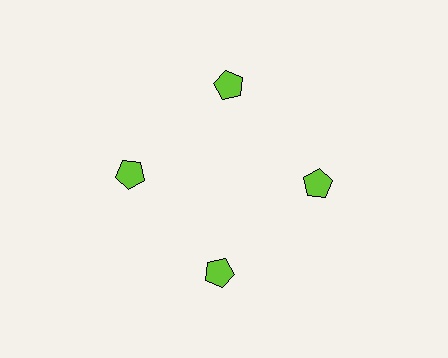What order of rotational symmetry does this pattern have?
This pattern has 4-fold rotational symmetry.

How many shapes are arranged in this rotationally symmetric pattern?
There are 4 shapes, arranged in 4 groups of 1.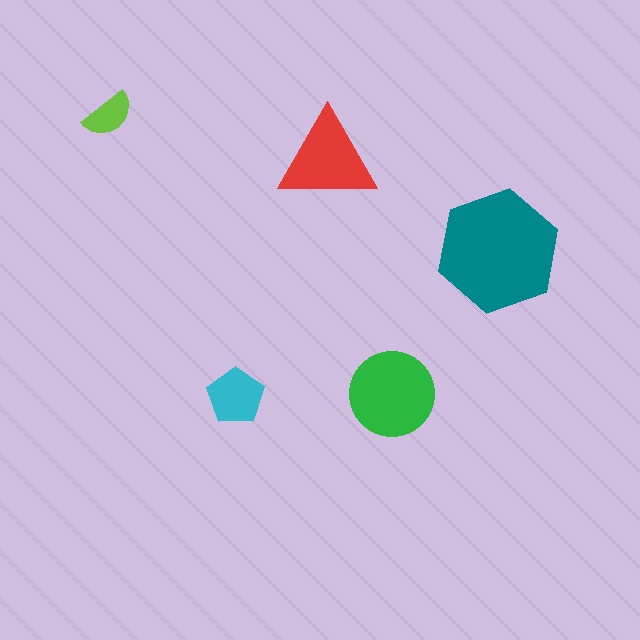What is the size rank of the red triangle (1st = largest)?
3rd.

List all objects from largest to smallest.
The teal hexagon, the green circle, the red triangle, the cyan pentagon, the lime semicircle.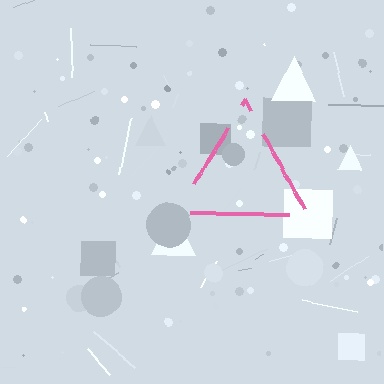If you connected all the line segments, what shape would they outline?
They would outline a triangle.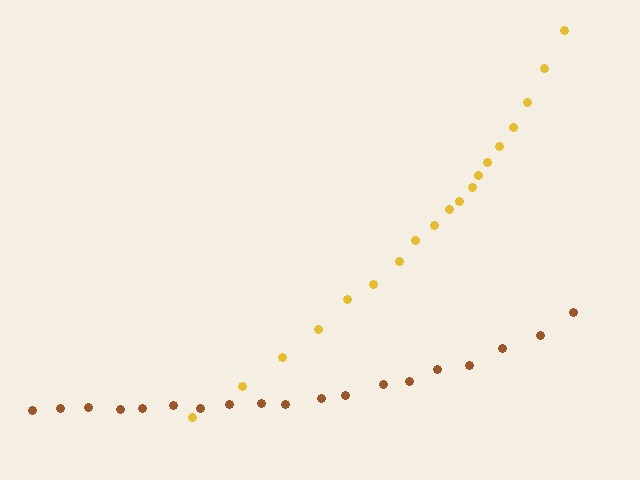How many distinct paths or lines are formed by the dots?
There are 2 distinct paths.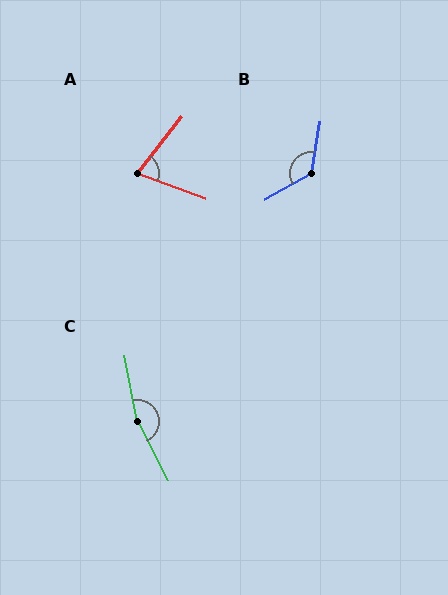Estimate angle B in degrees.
Approximately 129 degrees.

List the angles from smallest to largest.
A (72°), B (129°), C (164°).